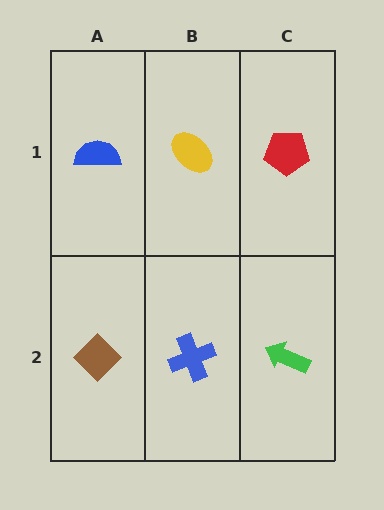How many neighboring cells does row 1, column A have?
2.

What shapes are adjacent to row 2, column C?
A red pentagon (row 1, column C), a blue cross (row 2, column B).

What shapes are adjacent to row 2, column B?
A yellow ellipse (row 1, column B), a brown diamond (row 2, column A), a green arrow (row 2, column C).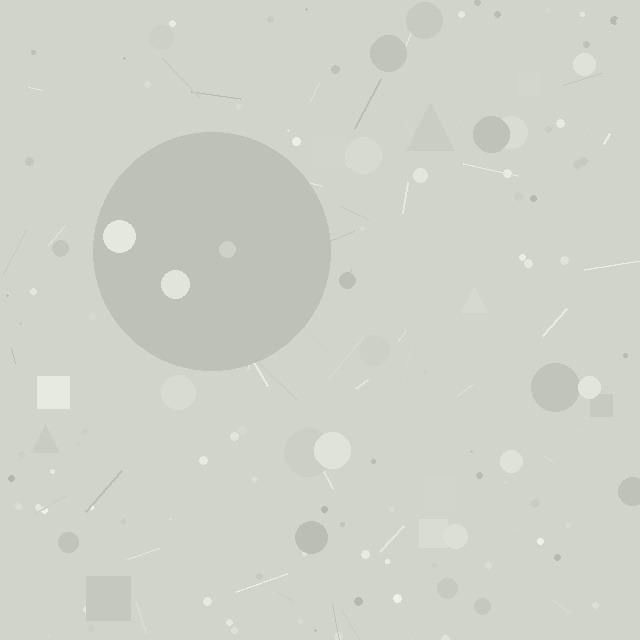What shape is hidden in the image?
A circle is hidden in the image.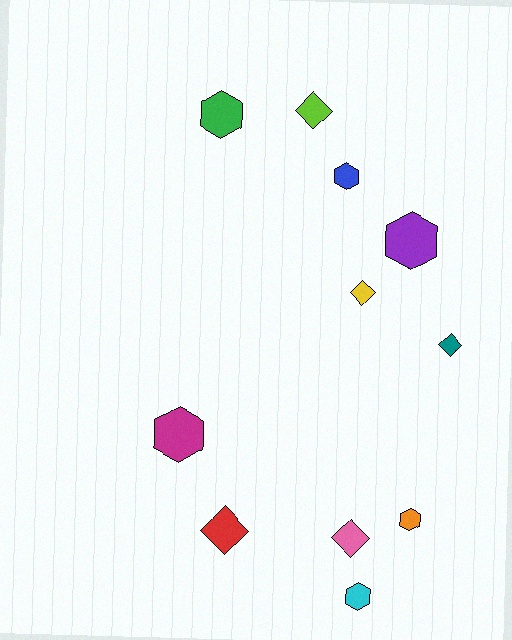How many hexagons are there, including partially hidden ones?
There are 6 hexagons.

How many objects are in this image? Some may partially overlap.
There are 11 objects.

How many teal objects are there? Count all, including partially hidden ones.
There is 1 teal object.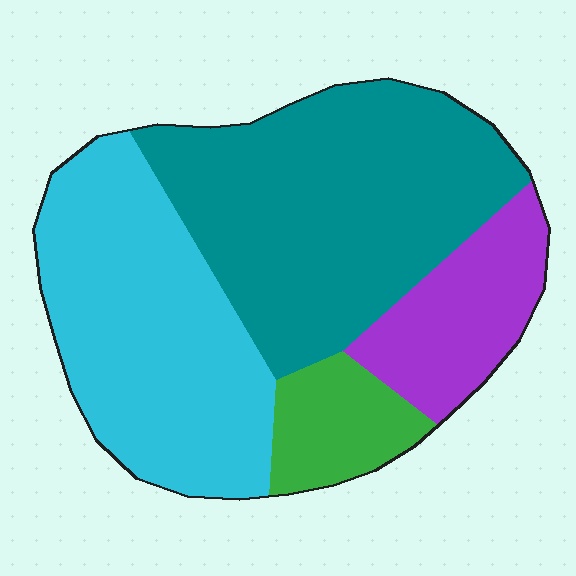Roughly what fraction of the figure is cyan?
Cyan takes up about one third (1/3) of the figure.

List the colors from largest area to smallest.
From largest to smallest: teal, cyan, purple, green.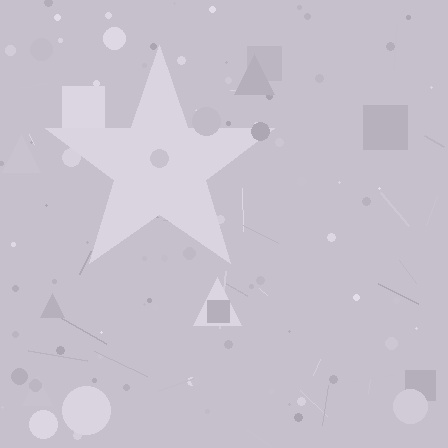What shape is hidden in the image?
A star is hidden in the image.